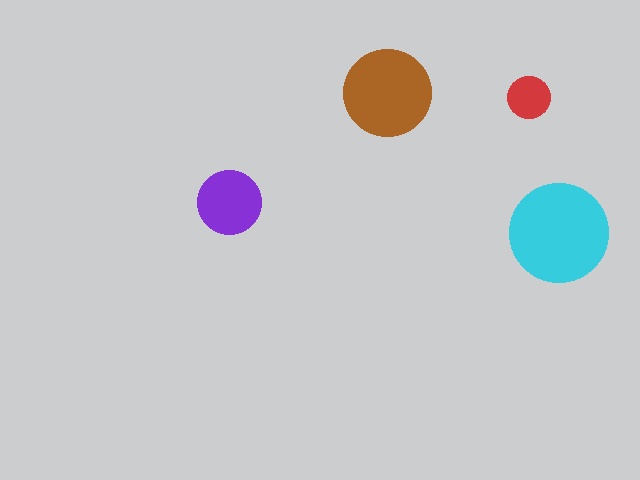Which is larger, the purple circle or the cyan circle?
The cyan one.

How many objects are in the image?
There are 4 objects in the image.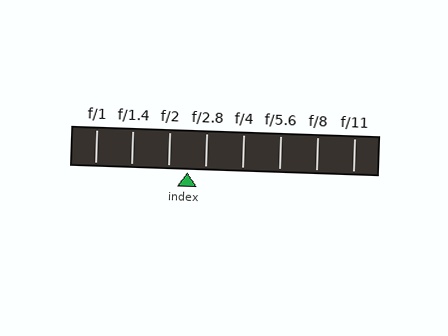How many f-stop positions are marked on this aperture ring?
There are 8 f-stop positions marked.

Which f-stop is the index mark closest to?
The index mark is closest to f/2.8.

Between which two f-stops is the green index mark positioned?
The index mark is between f/2 and f/2.8.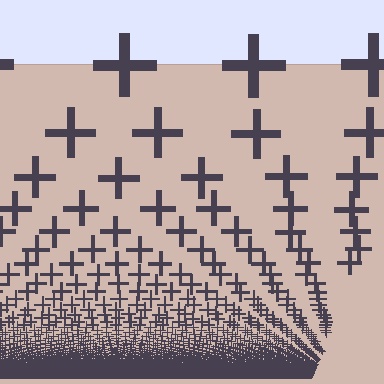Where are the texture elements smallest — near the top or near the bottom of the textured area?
Near the bottom.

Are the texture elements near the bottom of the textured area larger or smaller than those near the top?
Smaller. The gradient is inverted — elements near the bottom are smaller and denser.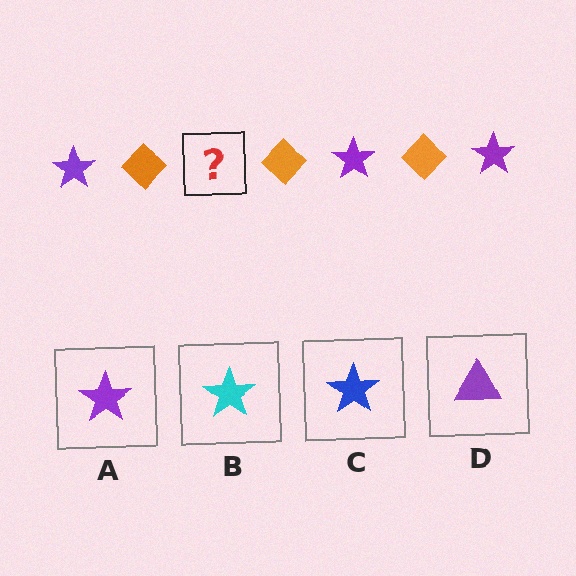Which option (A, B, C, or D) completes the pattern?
A.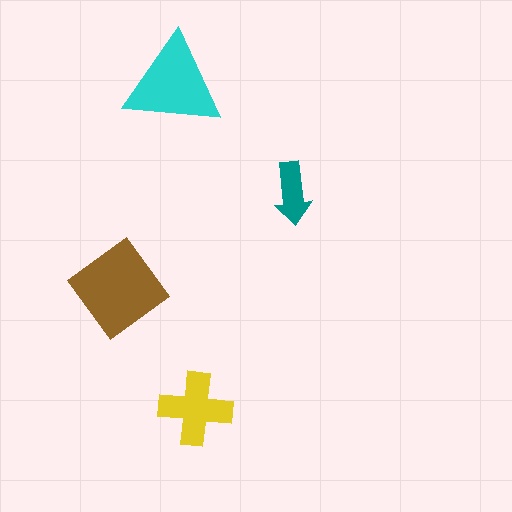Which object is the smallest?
The teal arrow.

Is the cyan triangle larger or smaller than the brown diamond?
Smaller.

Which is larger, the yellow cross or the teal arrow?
The yellow cross.